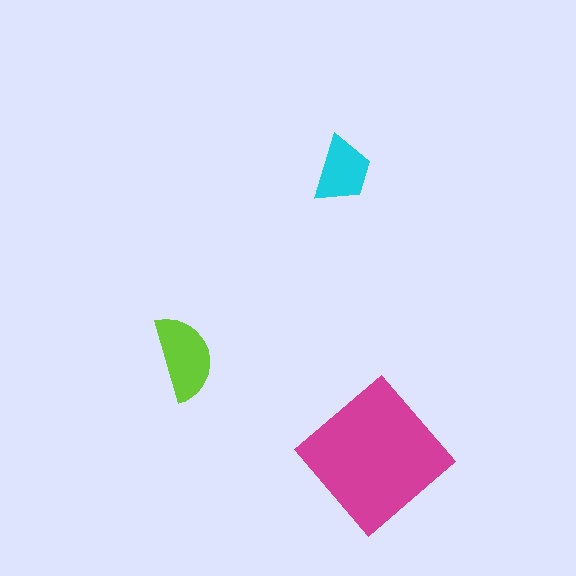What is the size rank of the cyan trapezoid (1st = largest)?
3rd.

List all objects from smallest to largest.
The cyan trapezoid, the lime semicircle, the magenta diamond.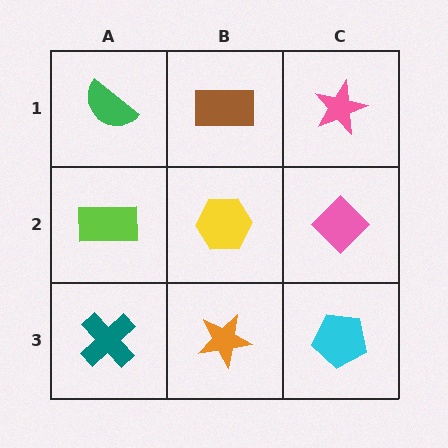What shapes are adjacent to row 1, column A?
A lime rectangle (row 2, column A), a brown rectangle (row 1, column B).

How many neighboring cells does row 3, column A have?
2.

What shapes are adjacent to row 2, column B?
A brown rectangle (row 1, column B), an orange star (row 3, column B), a lime rectangle (row 2, column A), a pink diamond (row 2, column C).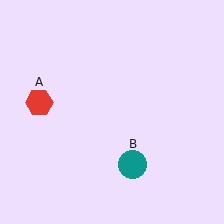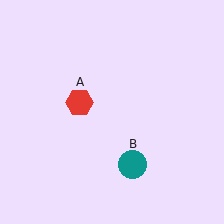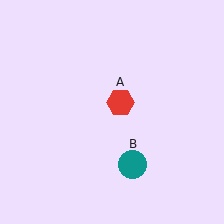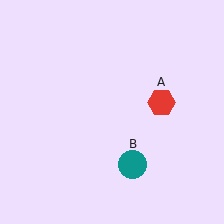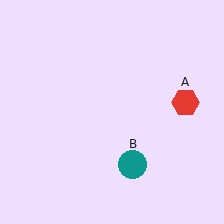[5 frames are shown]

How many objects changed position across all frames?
1 object changed position: red hexagon (object A).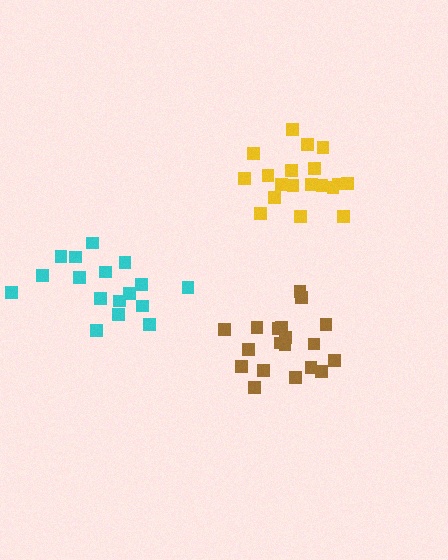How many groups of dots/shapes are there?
There are 3 groups.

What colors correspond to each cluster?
The clusters are colored: brown, yellow, cyan.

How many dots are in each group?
Group 1: 19 dots, Group 2: 19 dots, Group 3: 17 dots (55 total).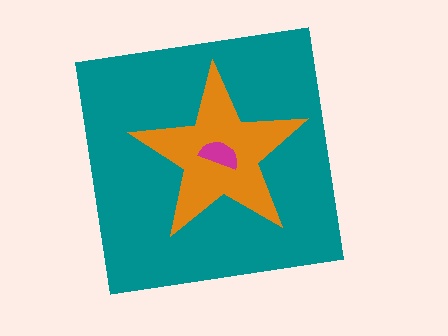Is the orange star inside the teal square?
Yes.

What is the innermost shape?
The magenta semicircle.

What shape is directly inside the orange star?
The magenta semicircle.